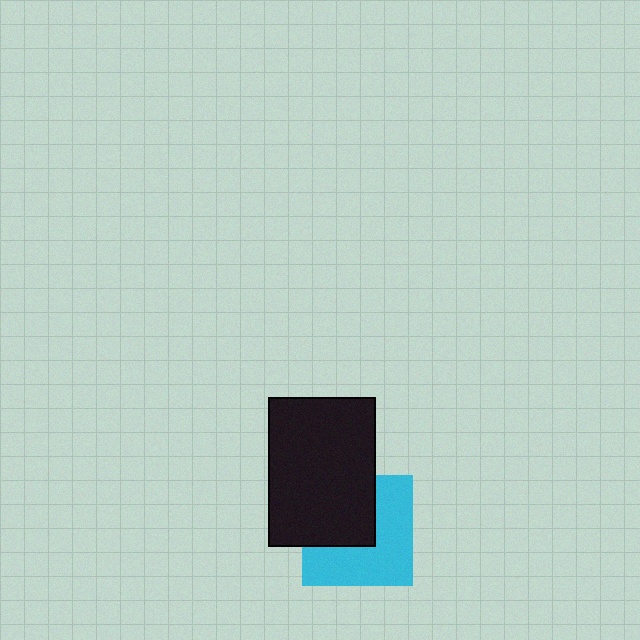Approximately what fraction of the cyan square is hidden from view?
Roughly 43% of the cyan square is hidden behind the black rectangle.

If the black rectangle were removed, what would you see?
You would see the complete cyan square.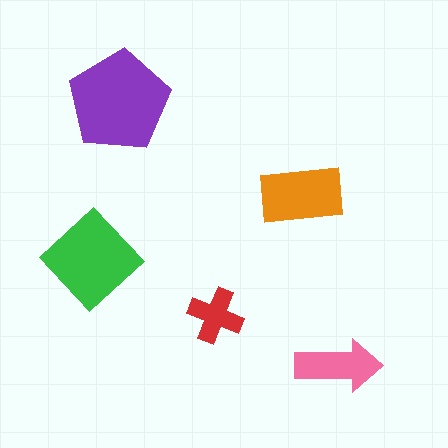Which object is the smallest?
The red cross.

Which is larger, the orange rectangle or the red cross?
The orange rectangle.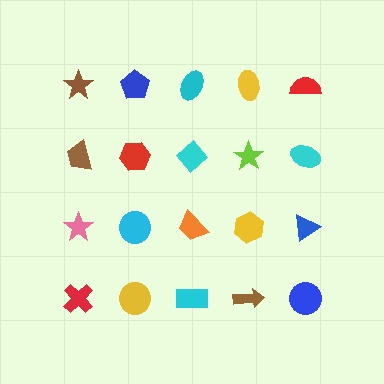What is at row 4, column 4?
A brown arrow.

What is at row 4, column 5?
A blue circle.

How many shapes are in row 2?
5 shapes.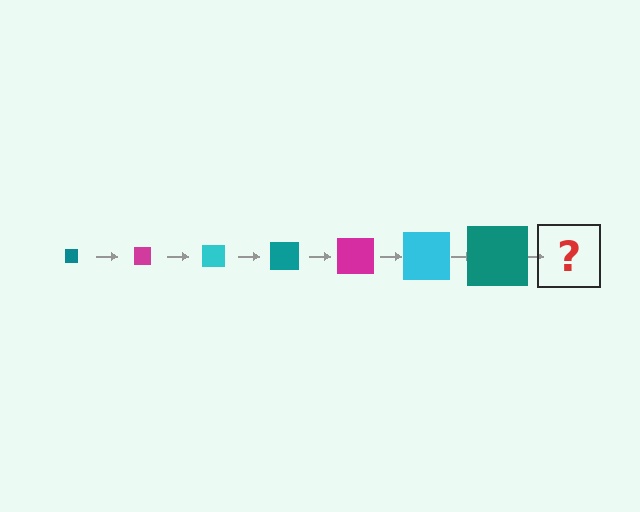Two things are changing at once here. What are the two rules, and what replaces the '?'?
The two rules are that the square grows larger each step and the color cycles through teal, magenta, and cyan. The '?' should be a magenta square, larger than the previous one.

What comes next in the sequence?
The next element should be a magenta square, larger than the previous one.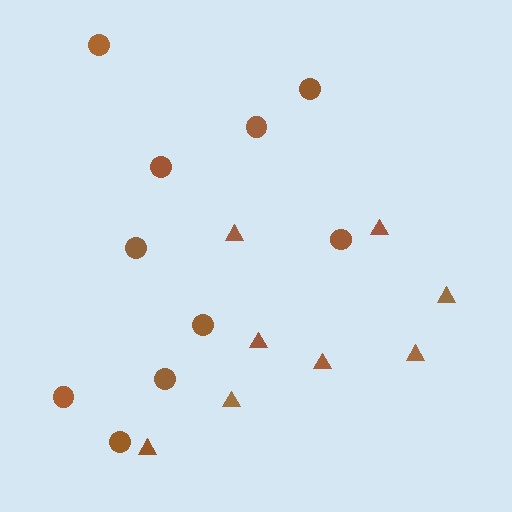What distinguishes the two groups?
There are 2 groups: one group of circles (10) and one group of triangles (8).